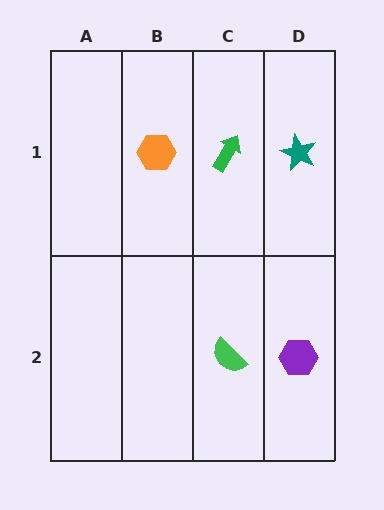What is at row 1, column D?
A teal star.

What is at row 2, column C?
A green semicircle.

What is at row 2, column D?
A purple hexagon.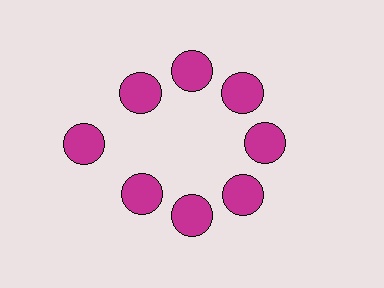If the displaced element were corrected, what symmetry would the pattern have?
It would have 8-fold rotational symmetry — the pattern would map onto itself every 45 degrees.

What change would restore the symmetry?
The symmetry would be restored by moving it inward, back onto the ring so that all 8 circles sit at equal angles and equal distance from the center.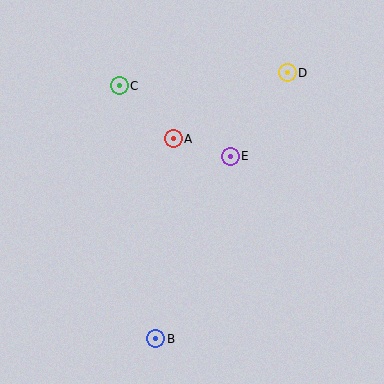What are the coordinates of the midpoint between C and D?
The midpoint between C and D is at (203, 79).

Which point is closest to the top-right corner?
Point D is closest to the top-right corner.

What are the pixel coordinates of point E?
Point E is at (230, 156).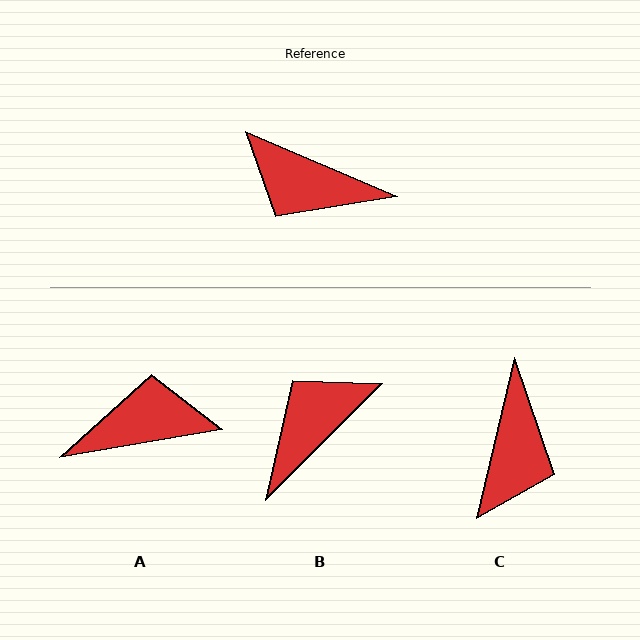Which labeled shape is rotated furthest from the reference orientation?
A, about 147 degrees away.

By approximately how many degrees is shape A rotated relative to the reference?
Approximately 147 degrees clockwise.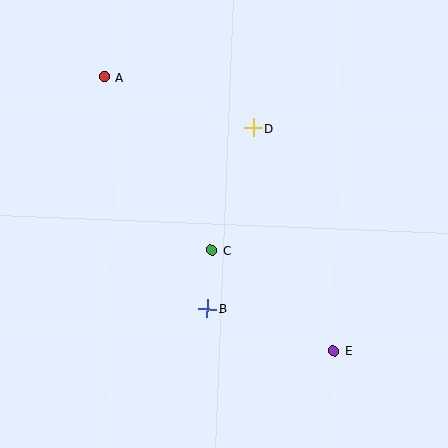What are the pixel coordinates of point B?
Point B is at (207, 309).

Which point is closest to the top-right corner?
Point D is closest to the top-right corner.